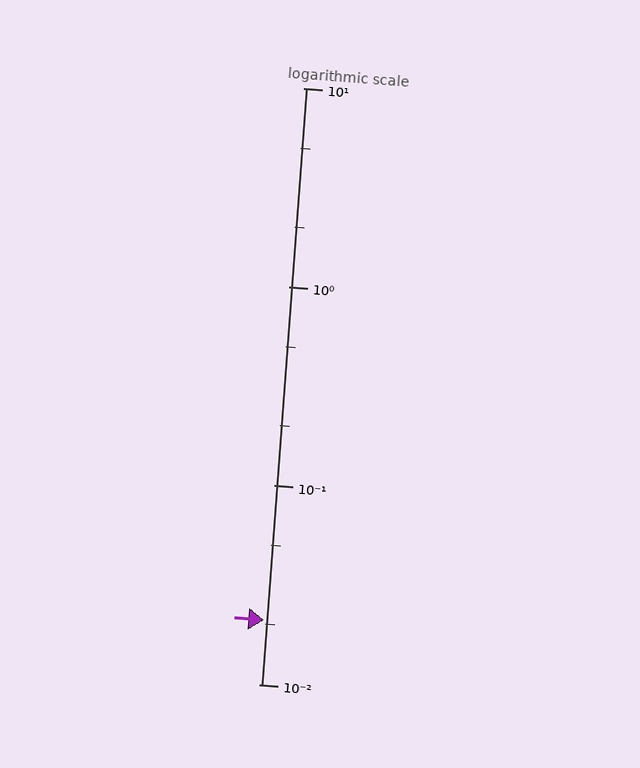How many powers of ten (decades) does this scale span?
The scale spans 3 decades, from 0.01 to 10.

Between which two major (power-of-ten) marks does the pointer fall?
The pointer is between 0.01 and 0.1.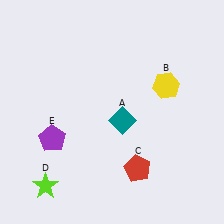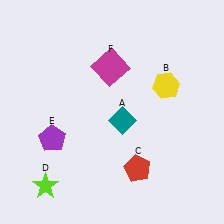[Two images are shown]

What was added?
A magenta square (F) was added in Image 2.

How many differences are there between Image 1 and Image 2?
There is 1 difference between the two images.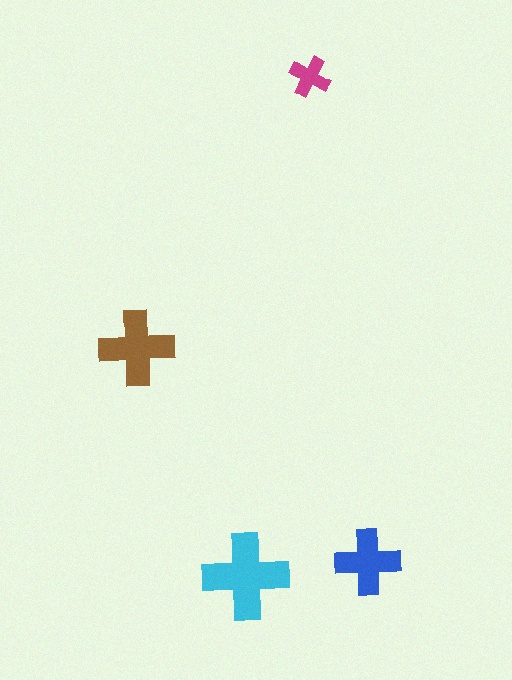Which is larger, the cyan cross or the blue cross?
The cyan one.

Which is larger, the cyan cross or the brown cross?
The cyan one.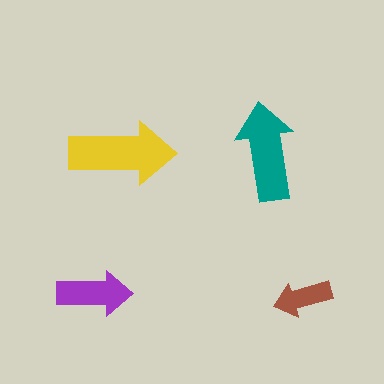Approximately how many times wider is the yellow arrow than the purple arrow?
About 1.5 times wider.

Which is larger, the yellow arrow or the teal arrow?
The yellow one.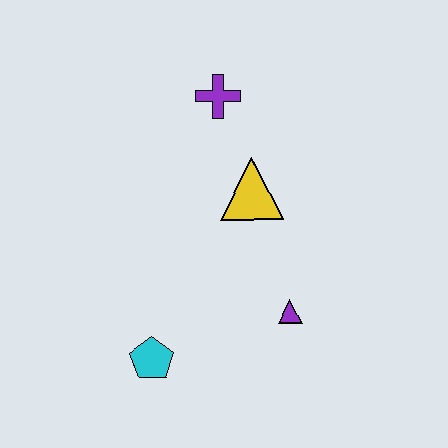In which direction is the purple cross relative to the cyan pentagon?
The purple cross is above the cyan pentagon.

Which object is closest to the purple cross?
The yellow triangle is closest to the purple cross.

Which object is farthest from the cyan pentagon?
The purple cross is farthest from the cyan pentagon.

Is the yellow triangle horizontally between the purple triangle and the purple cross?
Yes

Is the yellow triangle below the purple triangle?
No